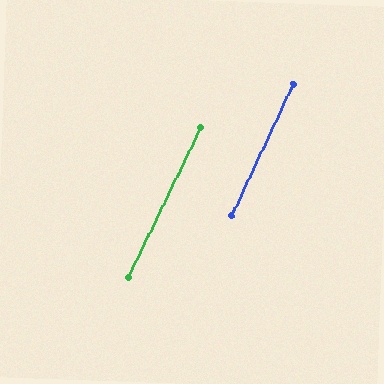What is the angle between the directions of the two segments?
Approximately 1 degree.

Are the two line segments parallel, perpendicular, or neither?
Parallel — their directions differ by only 1.1°.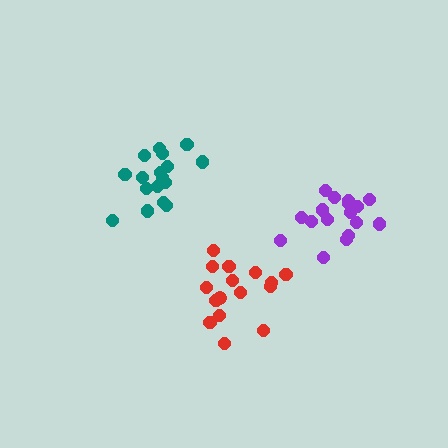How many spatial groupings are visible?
There are 3 spatial groupings.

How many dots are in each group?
Group 1: 17 dots, Group 2: 16 dots, Group 3: 17 dots (50 total).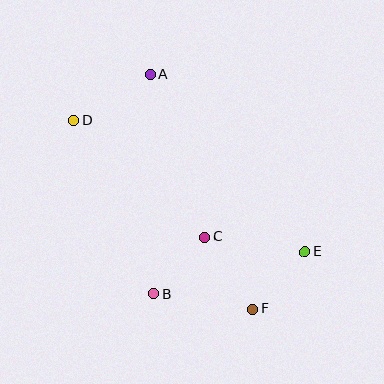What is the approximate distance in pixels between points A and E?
The distance between A and E is approximately 235 pixels.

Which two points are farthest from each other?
Points D and E are farthest from each other.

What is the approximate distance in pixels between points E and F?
The distance between E and F is approximately 78 pixels.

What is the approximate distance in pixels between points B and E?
The distance between B and E is approximately 157 pixels.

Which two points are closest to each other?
Points B and C are closest to each other.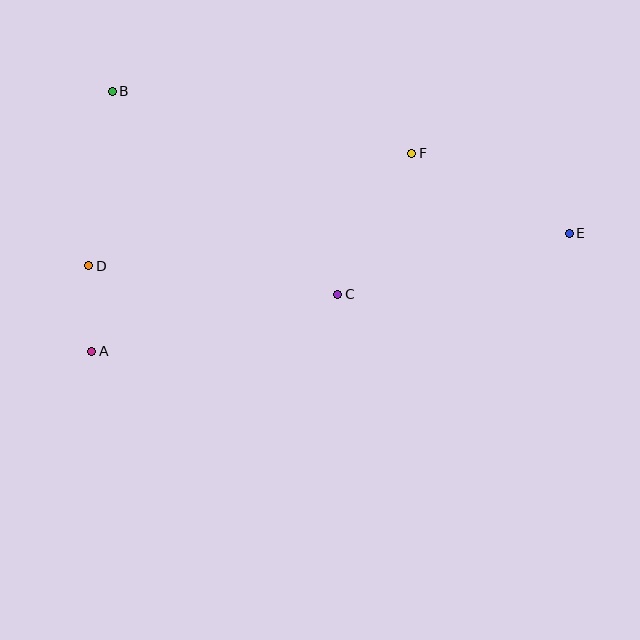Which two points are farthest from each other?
Points A and E are farthest from each other.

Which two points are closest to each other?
Points A and D are closest to each other.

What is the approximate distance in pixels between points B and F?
The distance between B and F is approximately 306 pixels.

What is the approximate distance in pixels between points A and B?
The distance between A and B is approximately 260 pixels.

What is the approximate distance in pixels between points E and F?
The distance between E and F is approximately 176 pixels.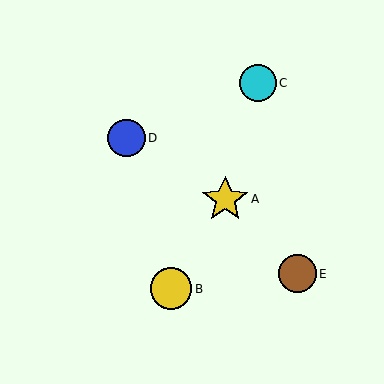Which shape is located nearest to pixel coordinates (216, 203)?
The yellow star (labeled A) at (225, 199) is nearest to that location.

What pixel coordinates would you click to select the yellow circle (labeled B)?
Click at (171, 289) to select the yellow circle B.